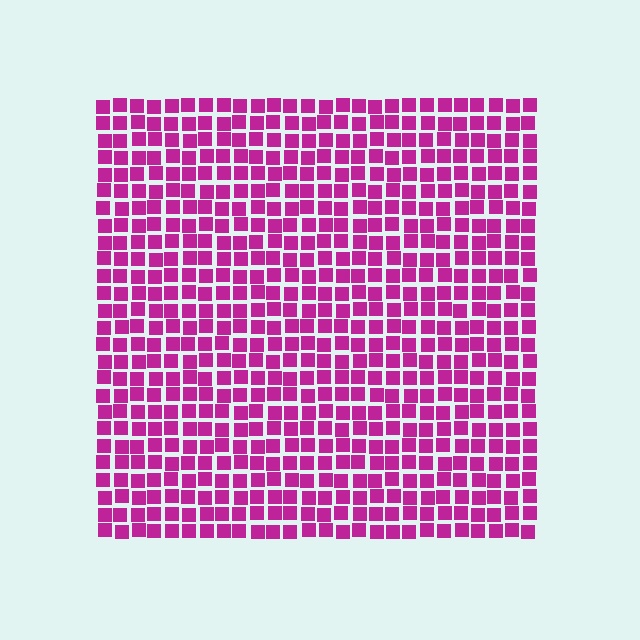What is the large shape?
The large shape is a square.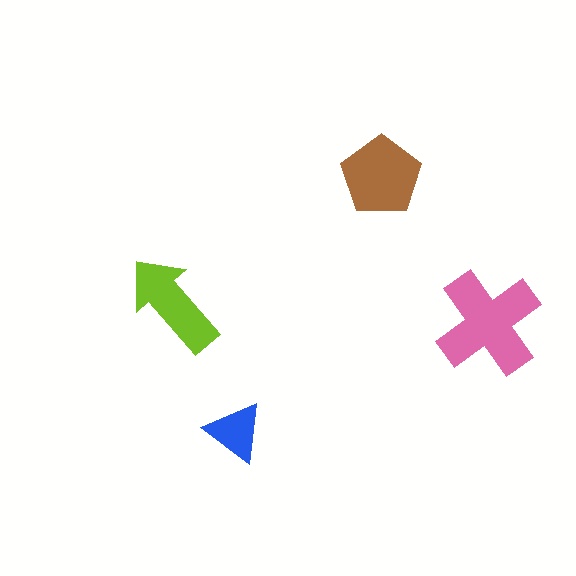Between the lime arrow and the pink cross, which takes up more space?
The pink cross.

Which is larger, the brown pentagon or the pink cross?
The pink cross.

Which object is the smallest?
The blue triangle.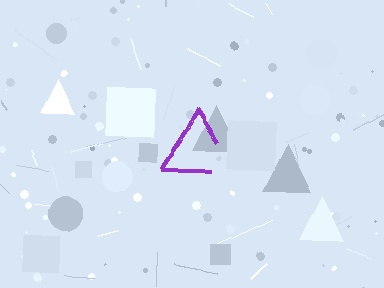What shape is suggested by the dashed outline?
The dashed outline suggests a triangle.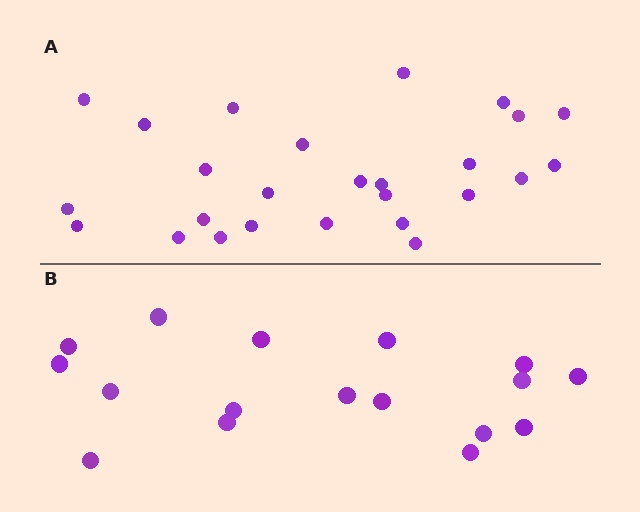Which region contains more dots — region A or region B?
Region A (the top region) has more dots.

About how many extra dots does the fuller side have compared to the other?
Region A has roughly 8 or so more dots than region B.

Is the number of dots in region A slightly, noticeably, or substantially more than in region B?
Region A has substantially more. The ratio is roughly 1.5 to 1.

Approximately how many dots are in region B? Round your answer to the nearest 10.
About 20 dots. (The exact count is 17, which rounds to 20.)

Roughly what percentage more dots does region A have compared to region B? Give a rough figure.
About 55% more.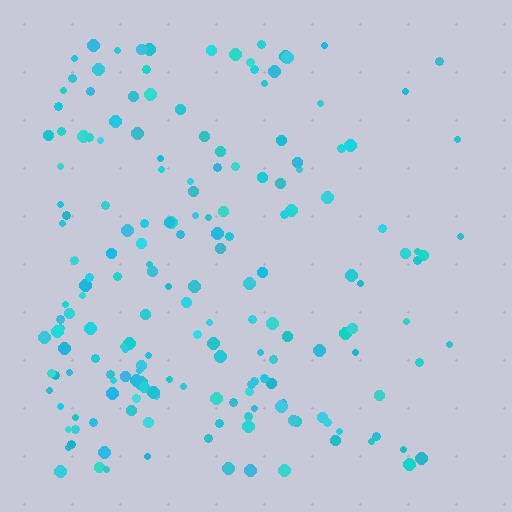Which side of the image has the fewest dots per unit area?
The right.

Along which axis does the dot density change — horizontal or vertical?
Horizontal.